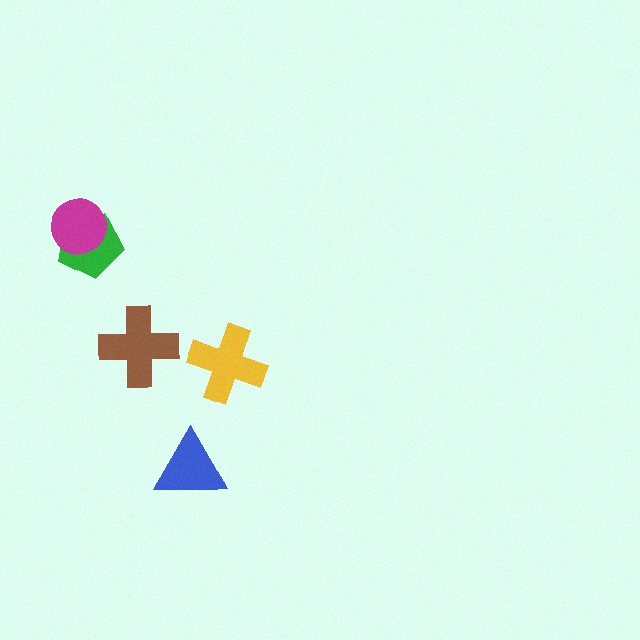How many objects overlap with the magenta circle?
1 object overlaps with the magenta circle.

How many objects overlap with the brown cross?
0 objects overlap with the brown cross.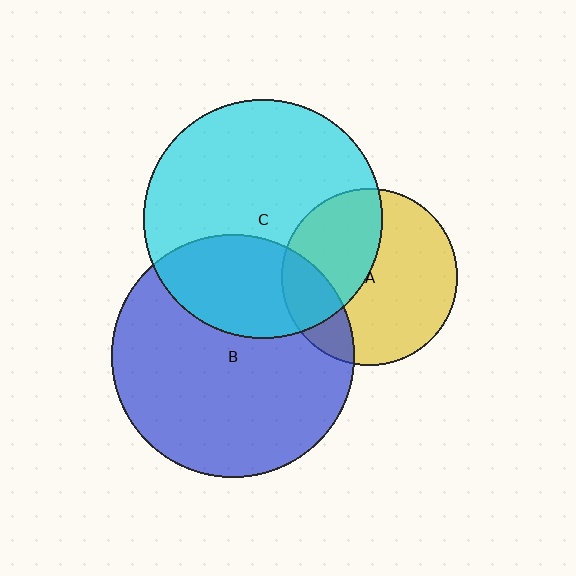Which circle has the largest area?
Circle B (blue).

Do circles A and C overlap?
Yes.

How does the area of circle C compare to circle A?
Approximately 1.8 times.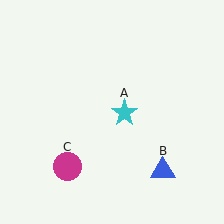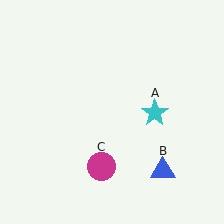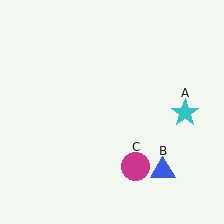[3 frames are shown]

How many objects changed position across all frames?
2 objects changed position: cyan star (object A), magenta circle (object C).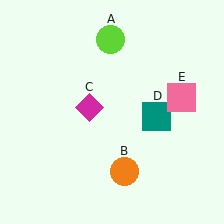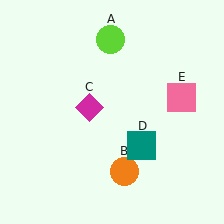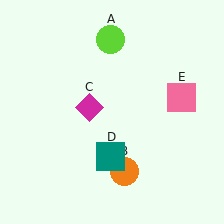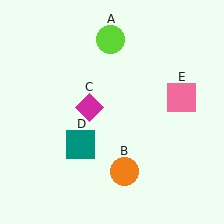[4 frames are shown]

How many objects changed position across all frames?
1 object changed position: teal square (object D).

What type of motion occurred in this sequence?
The teal square (object D) rotated clockwise around the center of the scene.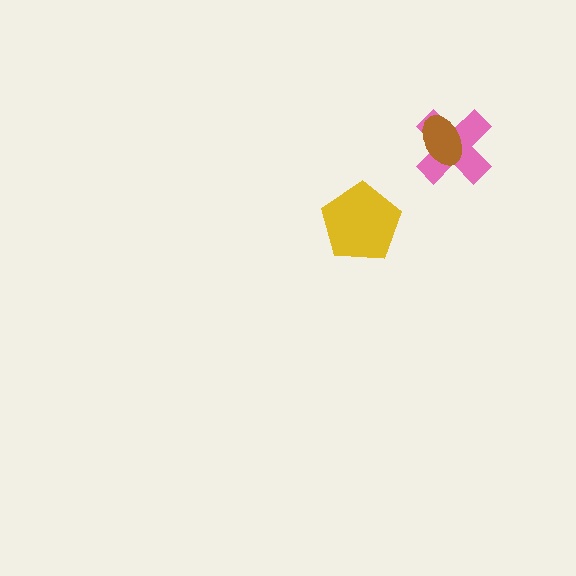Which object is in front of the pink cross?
The brown ellipse is in front of the pink cross.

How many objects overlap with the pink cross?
1 object overlaps with the pink cross.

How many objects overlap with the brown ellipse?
1 object overlaps with the brown ellipse.